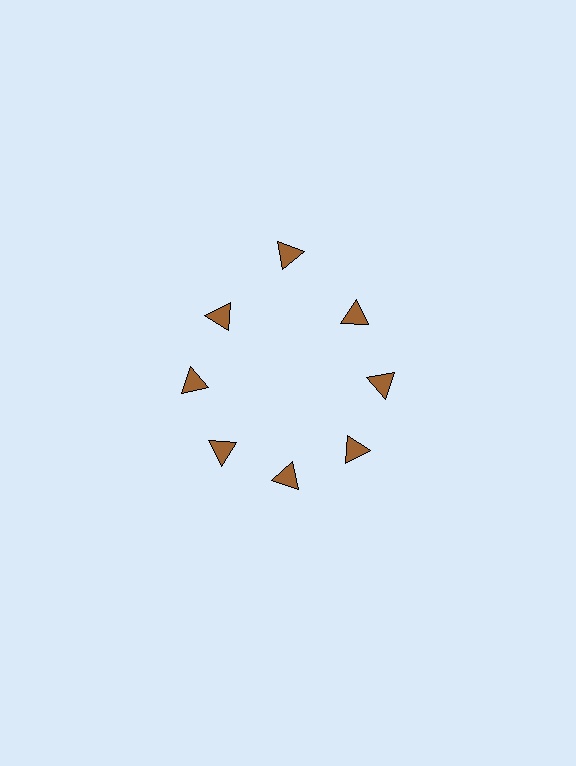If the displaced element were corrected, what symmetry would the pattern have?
It would have 8-fold rotational symmetry — the pattern would map onto itself every 45 degrees.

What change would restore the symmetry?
The symmetry would be restored by moving it inward, back onto the ring so that all 8 triangles sit at equal angles and equal distance from the center.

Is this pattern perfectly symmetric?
No. The 8 brown triangles are arranged in a ring, but one element near the 12 o'clock position is pushed outward from the center, breaking the 8-fold rotational symmetry.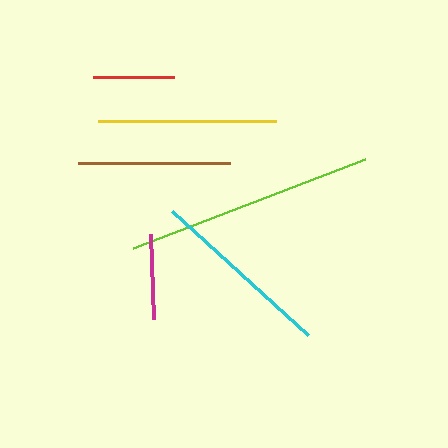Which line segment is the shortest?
The red line is the shortest at approximately 81 pixels.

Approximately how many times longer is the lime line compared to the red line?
The lime line is approximately 3.1 times the length of the red line.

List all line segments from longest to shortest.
From longest to shortest: lime, cyan, yellow, brown, magenta, red.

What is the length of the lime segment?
The lime segment is approximately 248 pixels long.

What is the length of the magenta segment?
The magenta segment is approximately 85 pixels long.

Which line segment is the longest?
The lime line is the longest at approximately 248 pixels.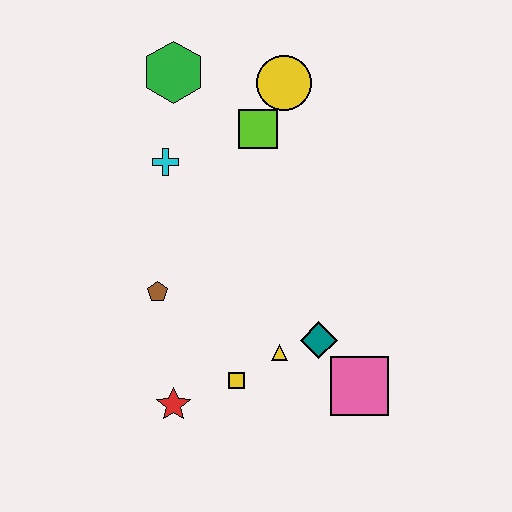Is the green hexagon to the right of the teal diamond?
No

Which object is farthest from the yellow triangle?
The green hexagon is farthest from the yellow triangle.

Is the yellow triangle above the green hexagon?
No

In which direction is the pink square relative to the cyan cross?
The pink square is below the cyan cross.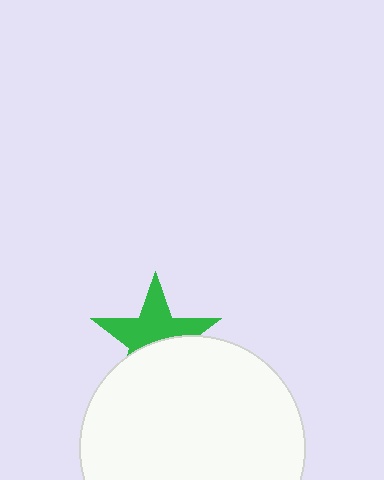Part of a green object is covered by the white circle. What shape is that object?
It is a star.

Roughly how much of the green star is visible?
About half of it is visible (roughly 57%).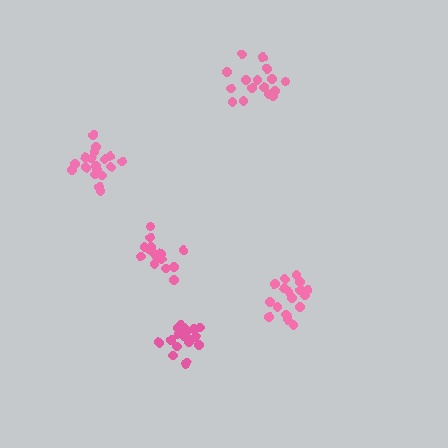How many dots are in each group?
Group 1: 15 dots, Group 2: 18 dots, Group 3: 16 dots, Group 4: 18 dots, Group 5: 18 dots (85 total).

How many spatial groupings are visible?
There are 5 spatial groupings.